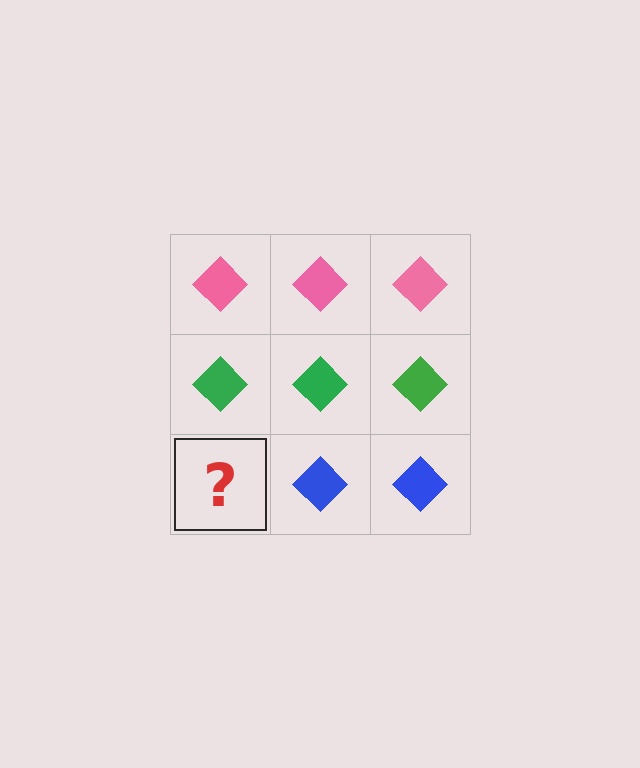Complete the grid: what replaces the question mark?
The question mark should be replaced with a blue diamond.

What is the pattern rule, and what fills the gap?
The rule is that each row has a consistent color. The gap should be filled with a blue diamond.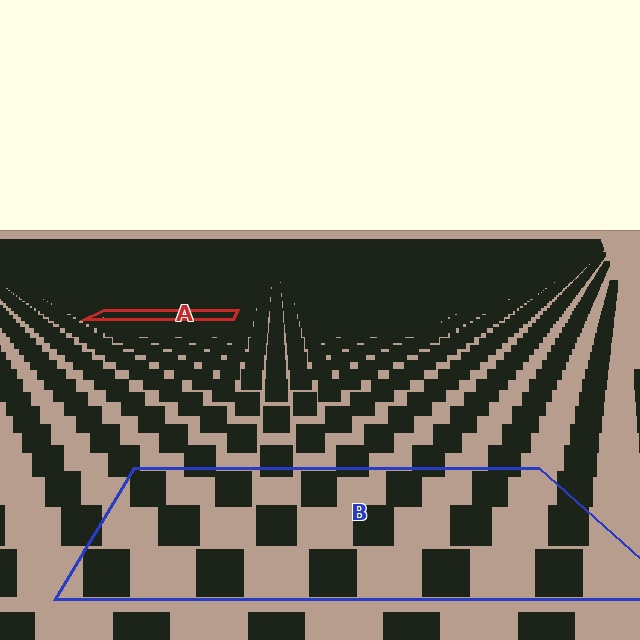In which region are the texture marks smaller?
The texture marks are smaller in region A, because it is farther away.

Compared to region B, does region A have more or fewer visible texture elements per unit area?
Region A has more texture elements per unit area — they are packed more densely because it is farther away.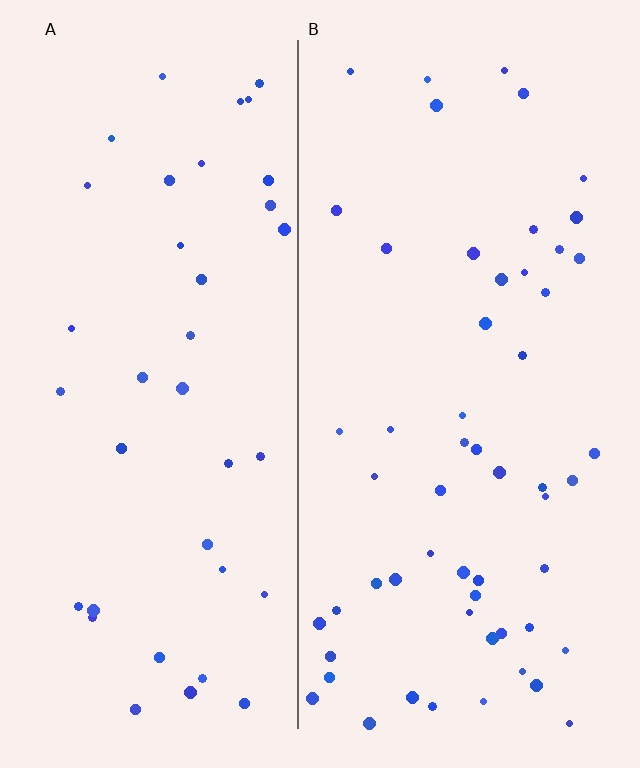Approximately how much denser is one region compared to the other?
Approximately 1.4× — region B over region A.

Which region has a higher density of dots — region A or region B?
B (the right).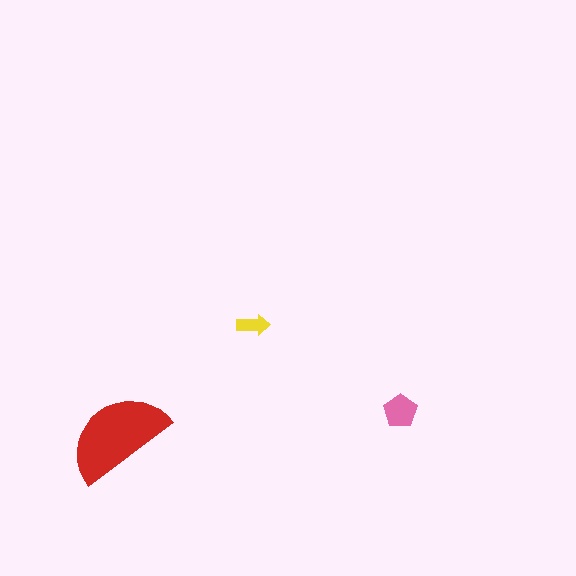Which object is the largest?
The red semicircle.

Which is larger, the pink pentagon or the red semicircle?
The red semicircle.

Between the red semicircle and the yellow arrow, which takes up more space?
The red semicircle.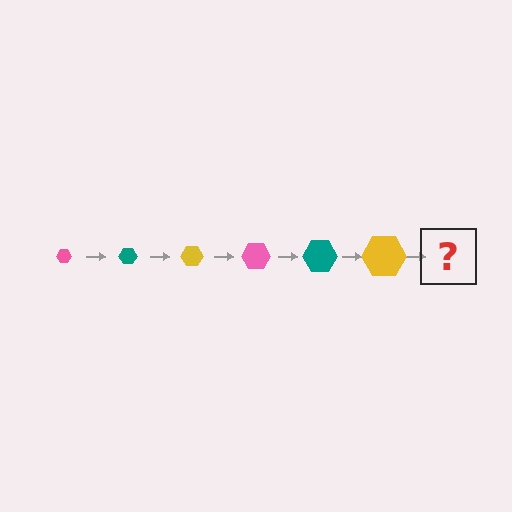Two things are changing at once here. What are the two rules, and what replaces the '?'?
The two rules are that the hexagon grows larger each step and the color cycles through pink, teal, and yellow. The '?' should be a pink hexagon, larger than the previous one.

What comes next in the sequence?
The next element should be a pink hexagon, larger than the previous one.